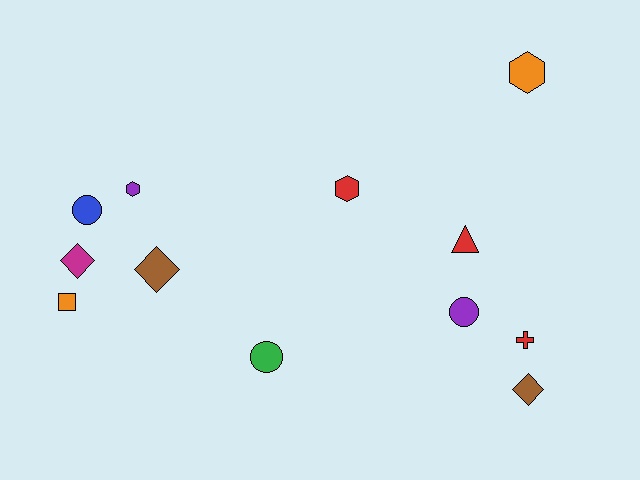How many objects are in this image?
There are 12 objects.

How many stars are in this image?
There are no stars.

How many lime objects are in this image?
There are no lime objects.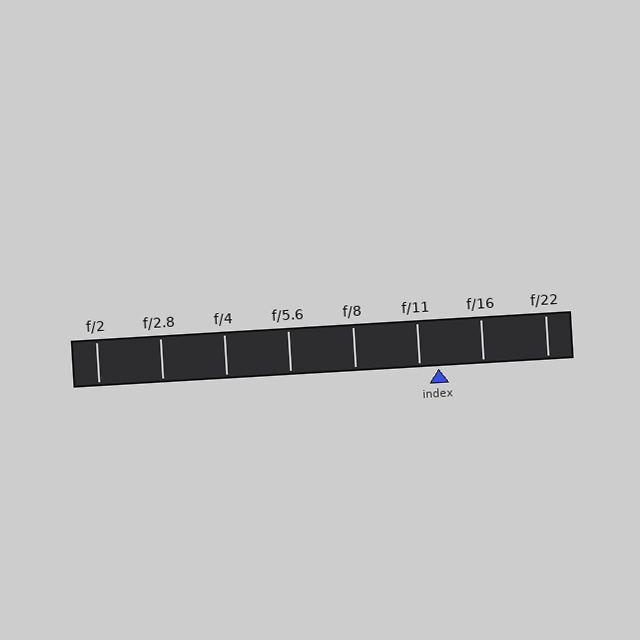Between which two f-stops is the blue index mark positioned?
The index mark is between f/11 and f/16.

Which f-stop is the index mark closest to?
The index mark is closest to f/11.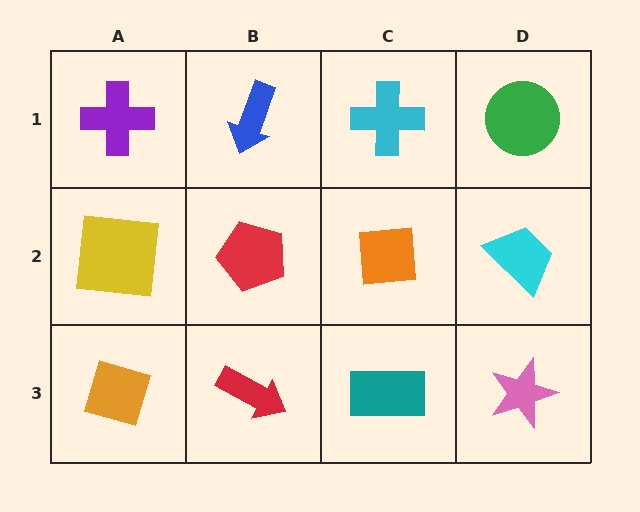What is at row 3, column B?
A red arrow.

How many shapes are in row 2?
4 shapes.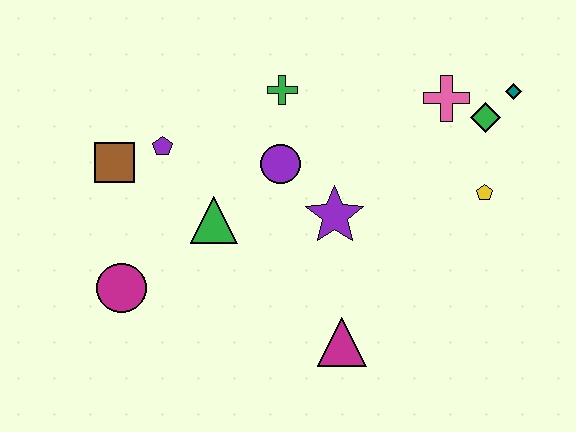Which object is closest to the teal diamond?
The green diamond is closest to the teal diamond.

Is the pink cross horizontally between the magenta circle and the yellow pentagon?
Yes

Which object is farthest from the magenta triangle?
The teal diamond is farthest from the magenta triangle.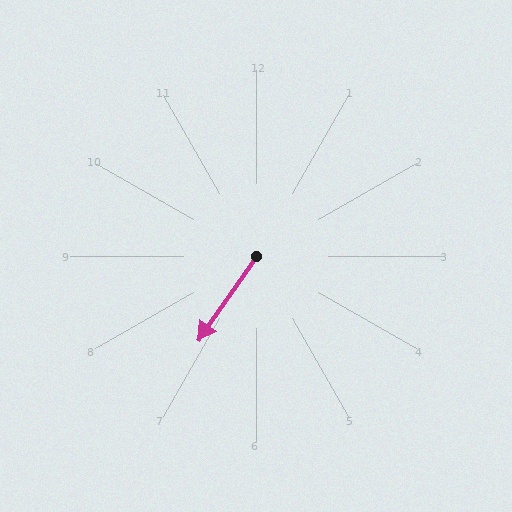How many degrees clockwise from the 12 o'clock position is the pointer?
Approximately 214 degrees.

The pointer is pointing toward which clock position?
Roughly 7 o'clock.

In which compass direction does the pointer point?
Southwest.